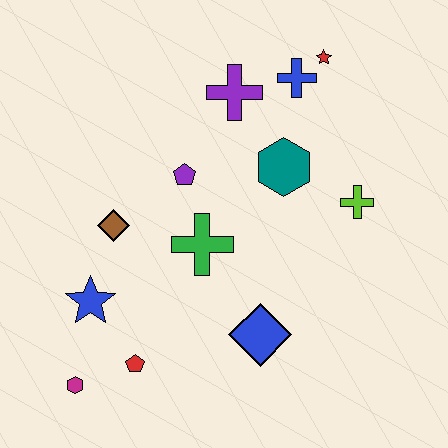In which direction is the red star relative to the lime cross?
The red star is above the lime cross.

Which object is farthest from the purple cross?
The magenta hexagon is farthest from the purple cross.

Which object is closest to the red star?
The blue cross is closest to the red star.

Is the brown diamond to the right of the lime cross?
No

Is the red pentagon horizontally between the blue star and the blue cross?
Yes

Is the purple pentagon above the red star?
No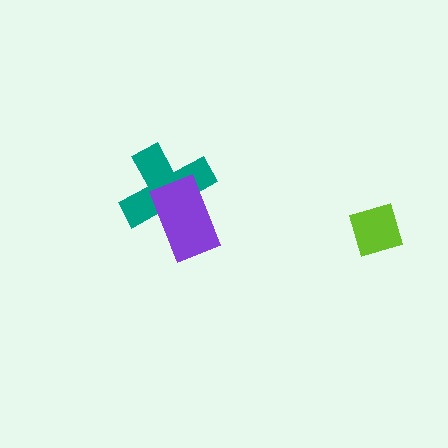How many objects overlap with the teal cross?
1 object overlaps with the teal cross.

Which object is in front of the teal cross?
The purple rectangle is in front of the teal cross.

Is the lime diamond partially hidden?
No, no other shape covers it.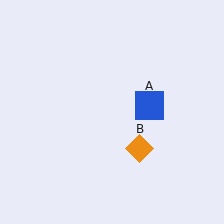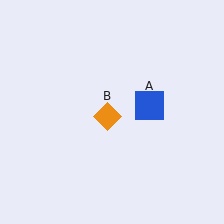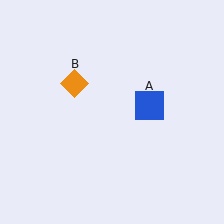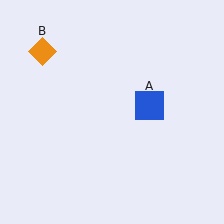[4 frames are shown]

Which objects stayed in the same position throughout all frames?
Blue square (object A) remained stationary.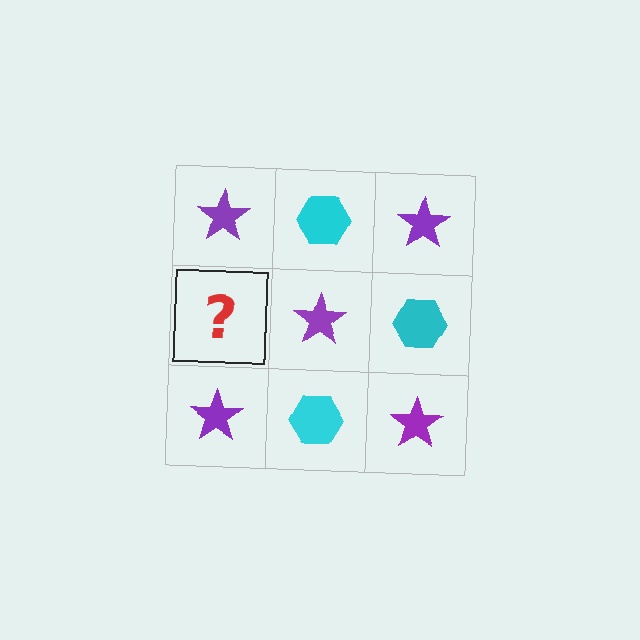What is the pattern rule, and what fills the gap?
The rule is that it alternates purple star and cyan hexagon in a checkerboard pattern. The gap should be filled with a cyan hexagon.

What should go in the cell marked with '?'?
The missing cell should contain a cyan hexagon.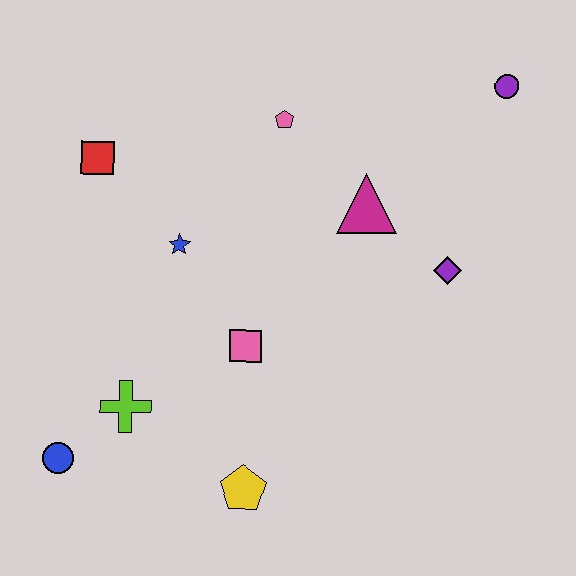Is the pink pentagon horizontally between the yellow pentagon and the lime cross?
No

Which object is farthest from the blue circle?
The purple circle is farthest from the blue circle.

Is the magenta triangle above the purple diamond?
Yes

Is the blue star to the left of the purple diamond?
Yes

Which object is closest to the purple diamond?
The magenta triangle is closest to the purple diamond.